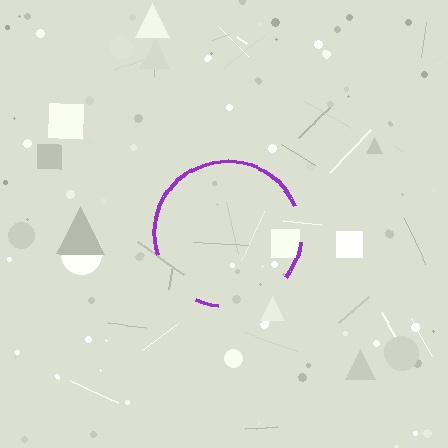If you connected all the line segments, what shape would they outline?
They would outline a circle.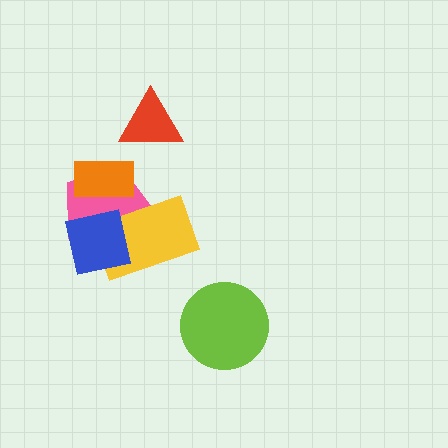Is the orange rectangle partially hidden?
No, no other shape covers it.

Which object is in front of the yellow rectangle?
The blue square is in front of the yellow rectangle.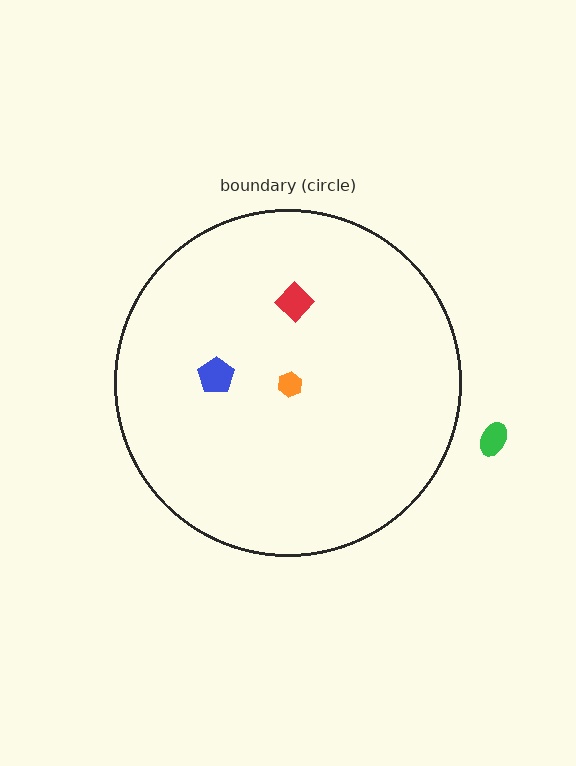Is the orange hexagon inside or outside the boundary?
Inside.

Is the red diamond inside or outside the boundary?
Inside.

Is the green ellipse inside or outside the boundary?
Outside.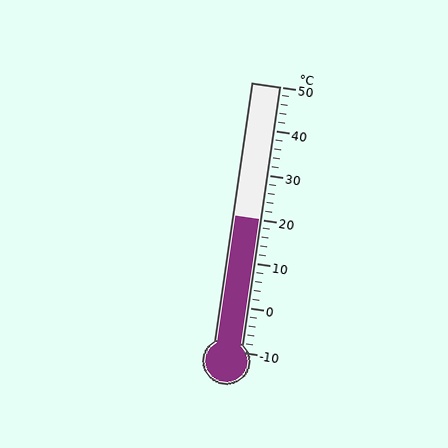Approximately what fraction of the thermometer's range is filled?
The thermometer is filled to approximately 50% of its range.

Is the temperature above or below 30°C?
The temperature is below 30°C.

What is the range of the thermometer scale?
The thermometer scale ranges from -10°C to 50°C.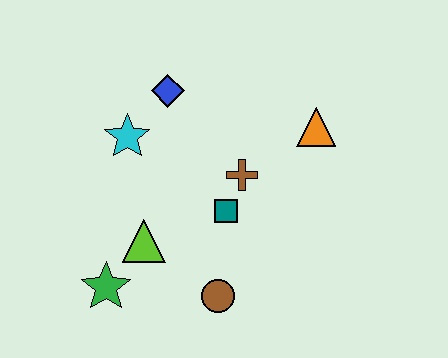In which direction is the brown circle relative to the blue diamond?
The brown circle is below the blue diamond.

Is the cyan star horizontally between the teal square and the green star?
Yes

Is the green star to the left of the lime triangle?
Yes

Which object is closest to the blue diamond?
The cyan star is closest to the blue diamond.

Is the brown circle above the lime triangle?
No